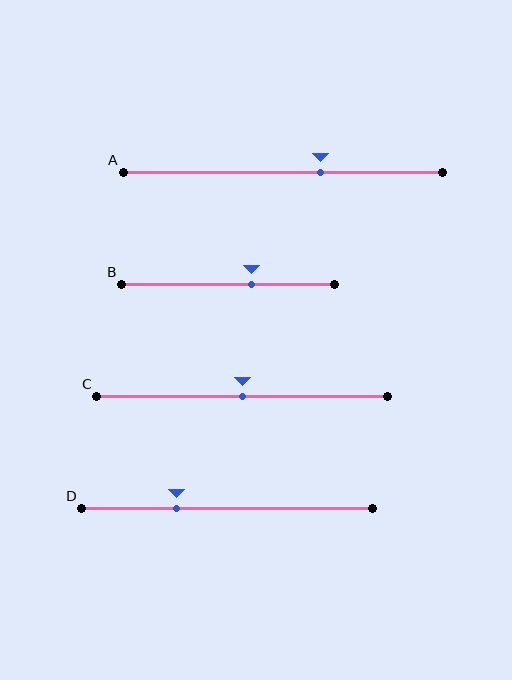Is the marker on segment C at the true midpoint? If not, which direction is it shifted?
Yes, the marker on segment C is at the true midpoint.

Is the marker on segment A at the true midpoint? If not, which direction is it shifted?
No, the marker on segment A is shifted to the right by about 12% of the segment length.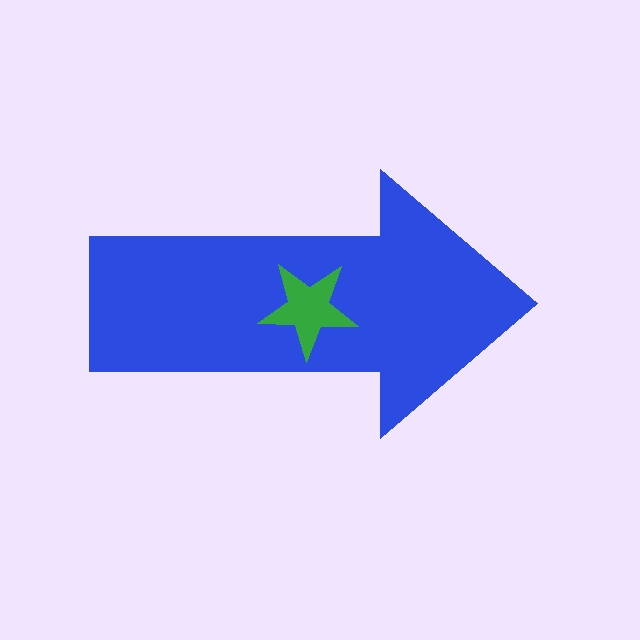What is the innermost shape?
The green star.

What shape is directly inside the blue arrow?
The green star.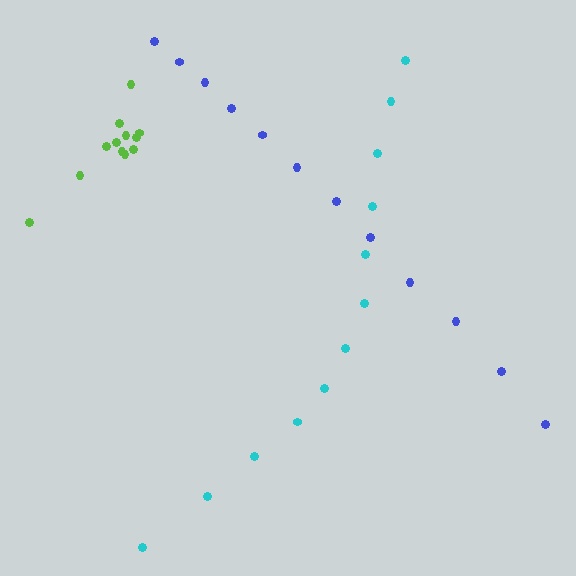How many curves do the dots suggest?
There are 3 distinct paths.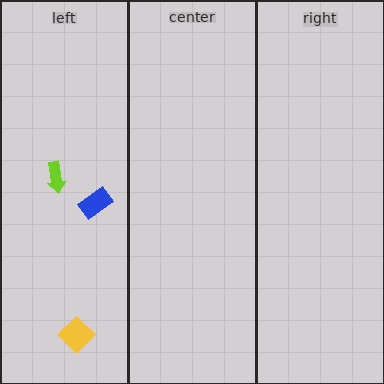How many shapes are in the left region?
3.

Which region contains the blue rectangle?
The left region.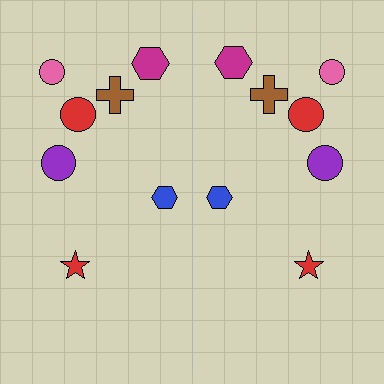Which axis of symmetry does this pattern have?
The pattern has a vertical axis of symmetry running through the center of the image.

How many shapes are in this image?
There are 14 shapes in this image.